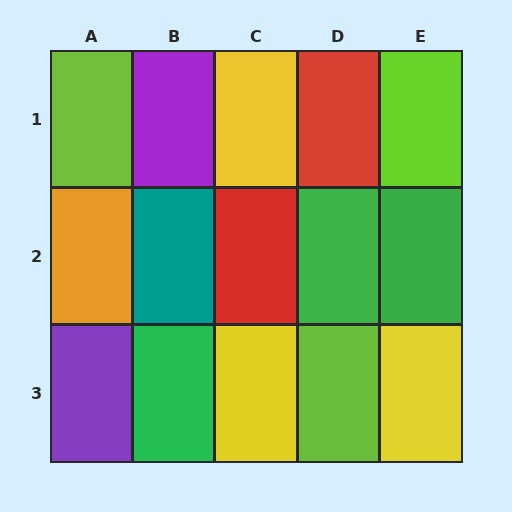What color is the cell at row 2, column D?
Green.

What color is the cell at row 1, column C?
Yellow.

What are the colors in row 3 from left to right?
Purple, green, yellow, lime, yellow.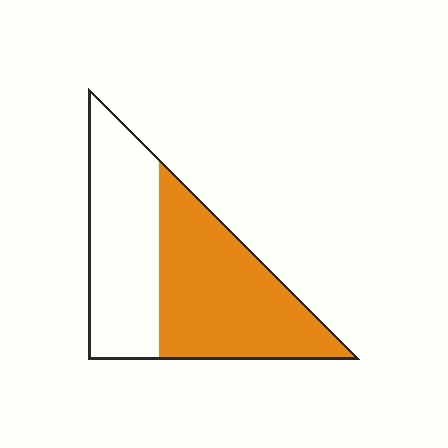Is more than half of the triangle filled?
Yes.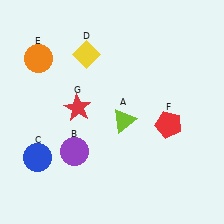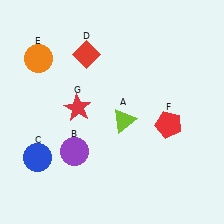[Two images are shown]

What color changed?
The diamond (D) changed from yellow in Image 1 to red in Image 2.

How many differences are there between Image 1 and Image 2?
There is 1 difference between the two images.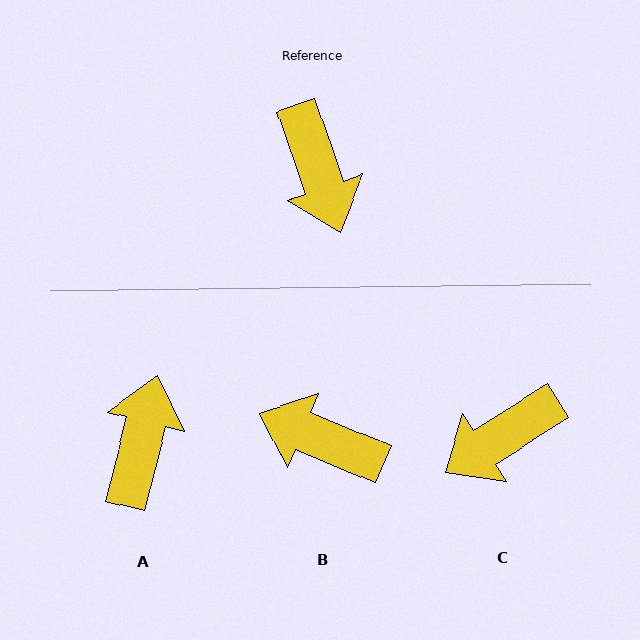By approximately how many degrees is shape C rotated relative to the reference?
Approximately 77 degrees clockwise.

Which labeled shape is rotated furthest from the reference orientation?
A, about 147 degrees away.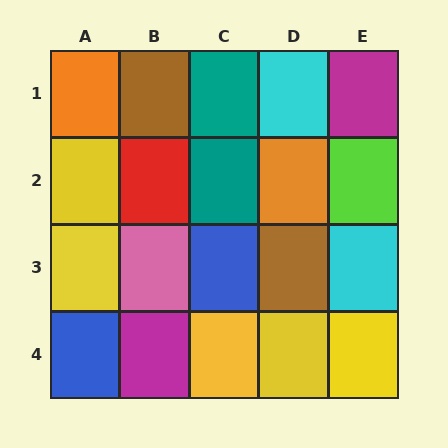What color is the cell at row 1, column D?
Cyan.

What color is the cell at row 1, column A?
Orange.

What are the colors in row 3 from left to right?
Yellow, pink, blue, brown, cyan.